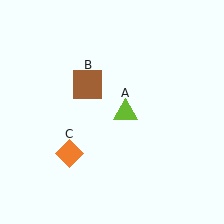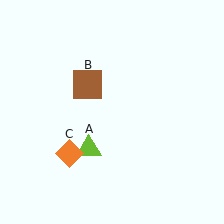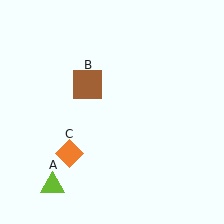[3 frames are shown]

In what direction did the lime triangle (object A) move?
The lime triangle (object A) moved down and to the left.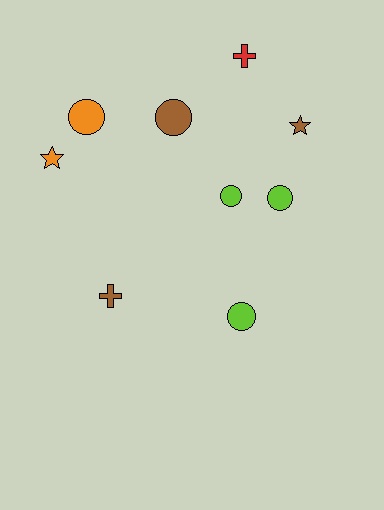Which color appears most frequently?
Lime, with 3 objects.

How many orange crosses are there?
There are no orange crosses.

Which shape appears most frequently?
Circle, with 5 objects.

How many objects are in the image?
There are 9 objects.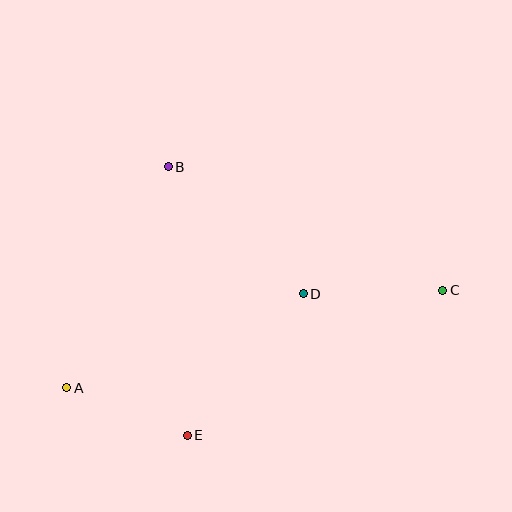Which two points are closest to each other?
Points A and E are closest to each other.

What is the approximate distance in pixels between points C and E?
The distance between C and E is approximately 294 pixels.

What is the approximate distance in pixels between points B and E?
The distance between B and E is approximately 269 pixels.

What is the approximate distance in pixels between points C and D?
The distance between C and D is approximately 140 pixels.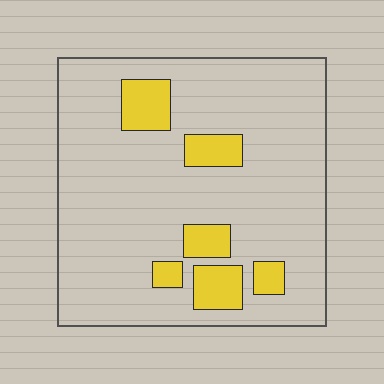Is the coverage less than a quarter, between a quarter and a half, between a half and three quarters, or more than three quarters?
Less than a quarter.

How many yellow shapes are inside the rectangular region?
6.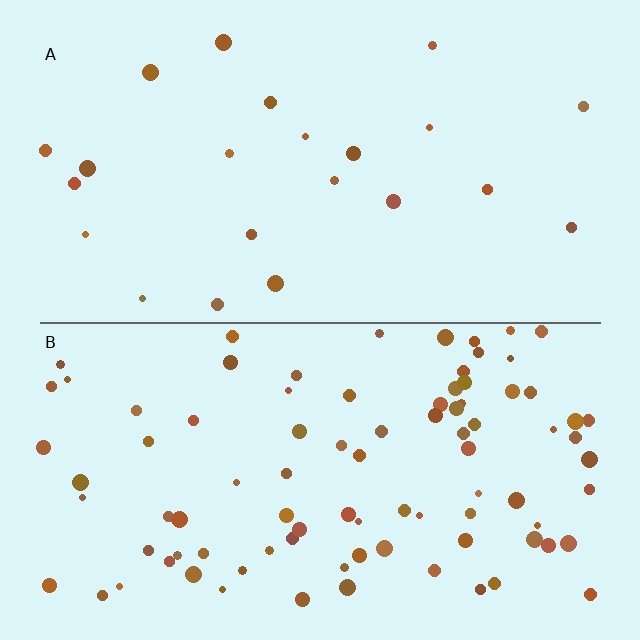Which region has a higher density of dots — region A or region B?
B (the bottom).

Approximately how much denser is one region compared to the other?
Approximately 4.0× — region B over region A.